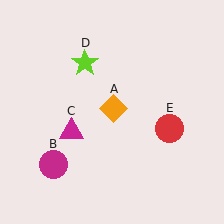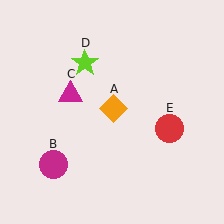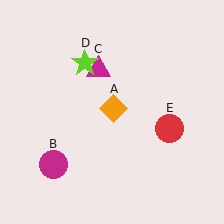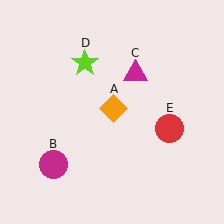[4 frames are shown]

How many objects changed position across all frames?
1 object changed position: magenta triangle (object C).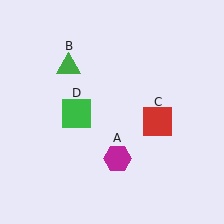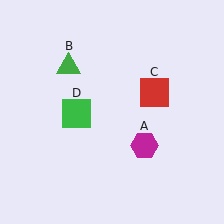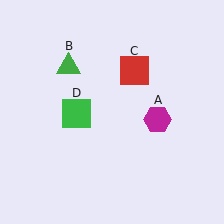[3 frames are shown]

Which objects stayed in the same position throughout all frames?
Green triangle (object B) and green square (object D) remained stationary.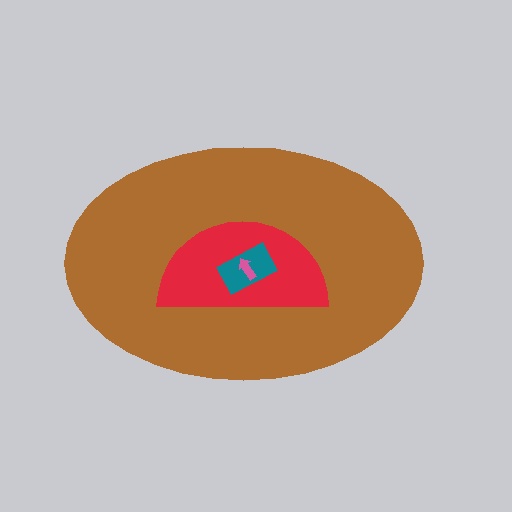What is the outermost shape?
The brown ellipse.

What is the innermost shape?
The pink arrow.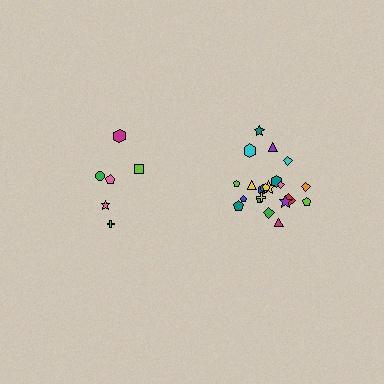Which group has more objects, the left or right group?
The right group.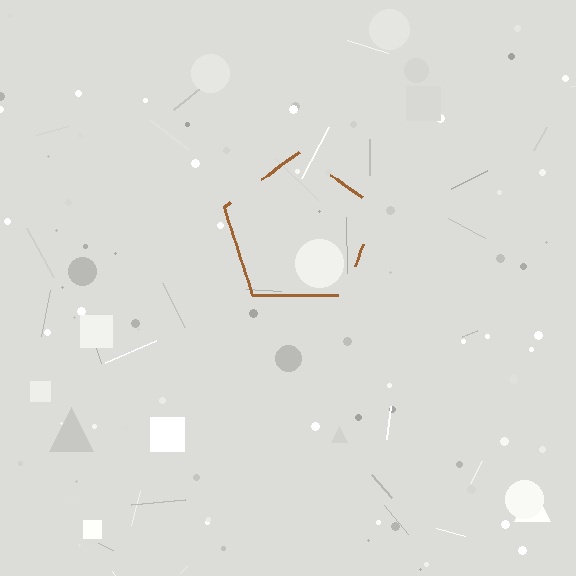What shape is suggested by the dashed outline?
The dashed outline suggests a pentagon.